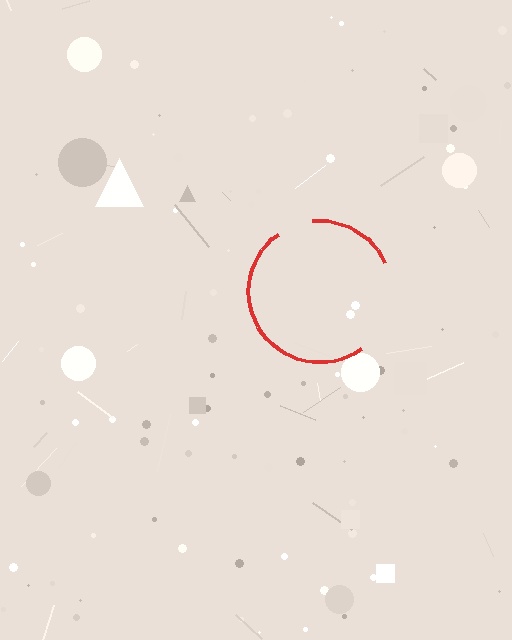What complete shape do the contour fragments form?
The contour fragments form a circle.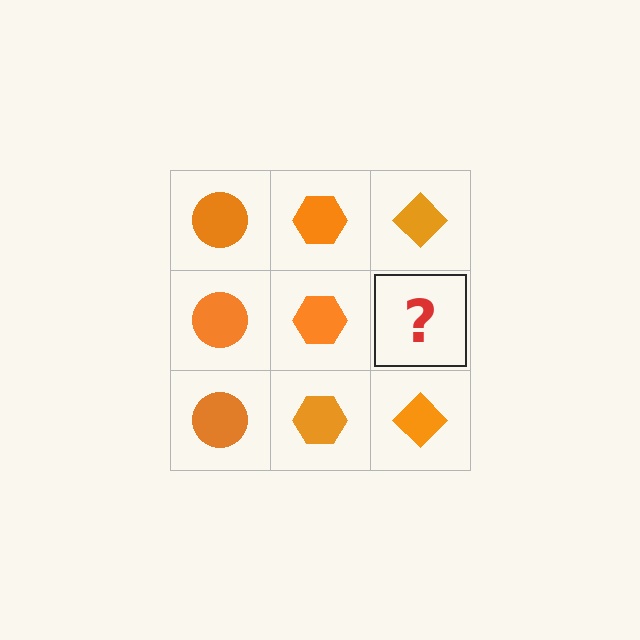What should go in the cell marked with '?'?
The missing cell should contain an orange diamond.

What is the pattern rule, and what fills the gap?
The rule is that each column has a consistent shape. The gap should be filled with an orange diamond.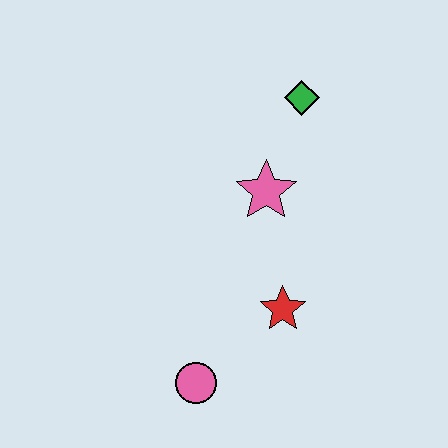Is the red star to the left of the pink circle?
No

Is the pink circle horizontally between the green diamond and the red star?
No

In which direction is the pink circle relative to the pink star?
The pink circle is below the pink star.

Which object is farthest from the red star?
The green diamond is farthest from the red star.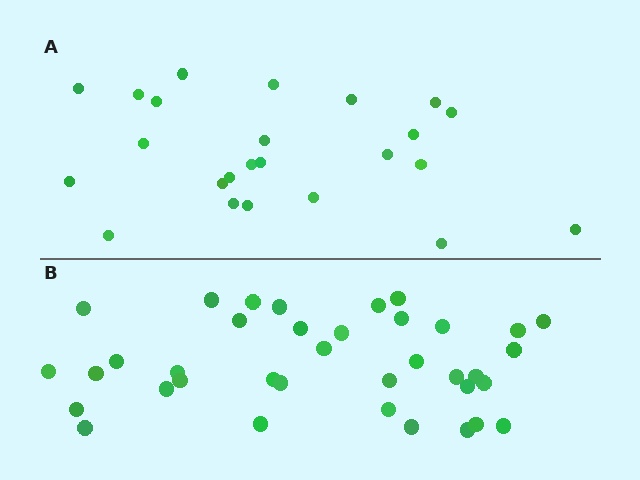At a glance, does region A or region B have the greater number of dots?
Region B (the bottom region) has more dots.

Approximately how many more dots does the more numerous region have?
Region B has approximately 15 more dots than region A.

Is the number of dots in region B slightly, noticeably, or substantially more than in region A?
Region B has substantially more. The ratio is roughly 1.5 to 1.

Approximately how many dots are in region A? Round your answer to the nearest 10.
About 20 dots. (The exact count is 24, which rounds to 20.)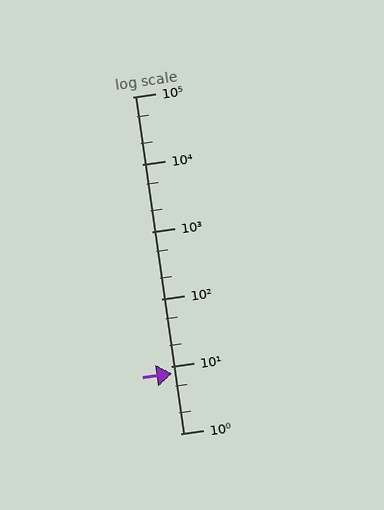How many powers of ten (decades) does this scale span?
The scale spans 5 decades, from 1 to 100000.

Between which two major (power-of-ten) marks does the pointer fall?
The pointer is between 1 and 10.